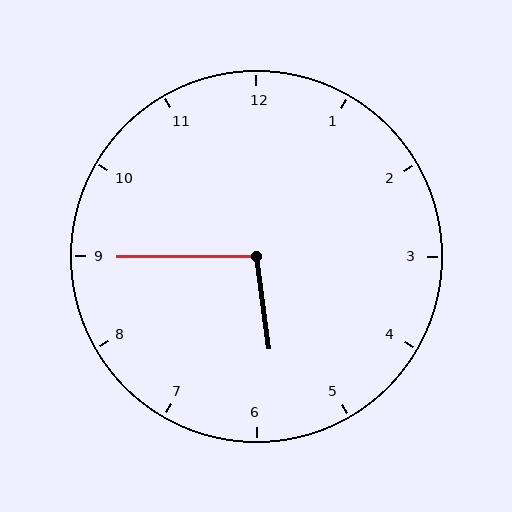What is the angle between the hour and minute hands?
Approximately 98 degrees.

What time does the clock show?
5:45.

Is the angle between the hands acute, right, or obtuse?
It is obtuse.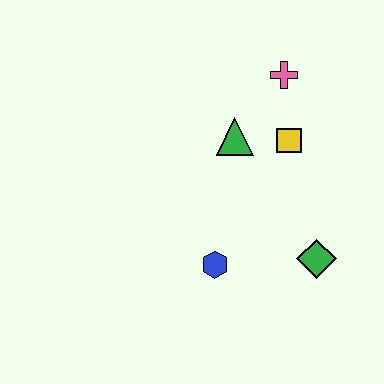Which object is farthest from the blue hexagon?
The pink cross is farthest from the blue hexagon.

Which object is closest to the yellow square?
The green triangle is closest to the yellow square.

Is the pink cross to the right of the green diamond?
No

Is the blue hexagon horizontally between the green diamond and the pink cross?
No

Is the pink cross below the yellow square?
No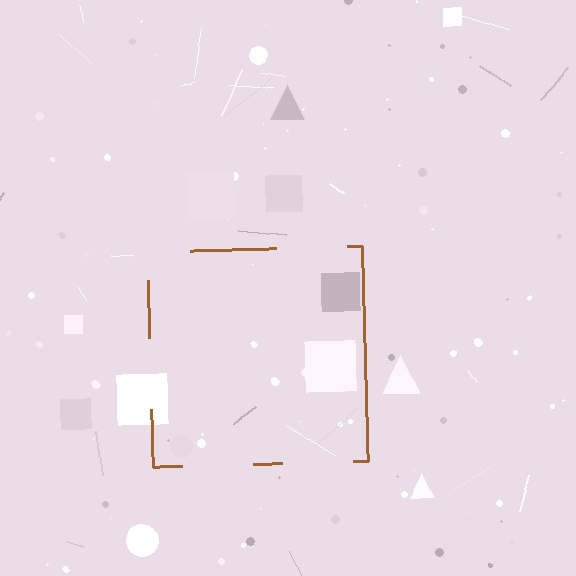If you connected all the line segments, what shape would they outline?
They would outline a square.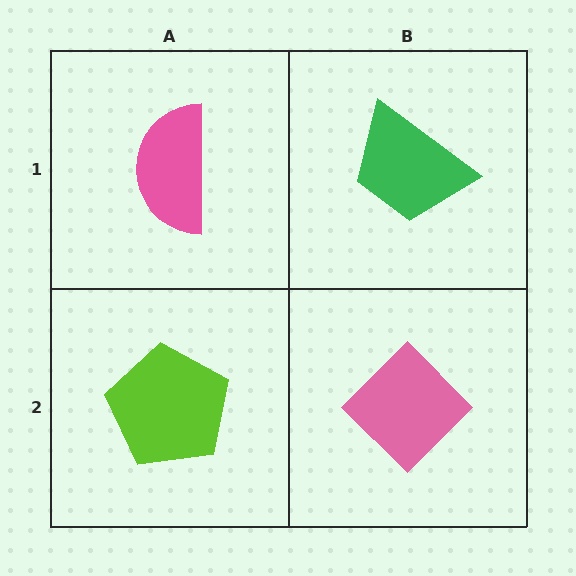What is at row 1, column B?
A green trapezoid.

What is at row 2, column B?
A pink diamond.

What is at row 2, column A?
A lime pentagon.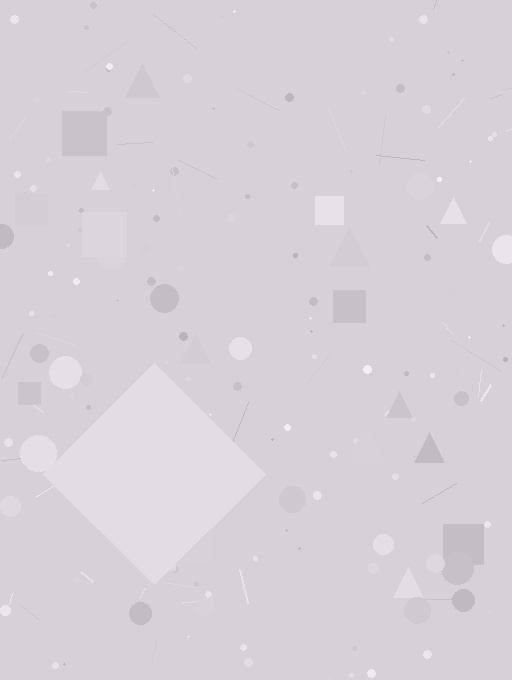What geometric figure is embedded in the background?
A diamond is embedded in the background.